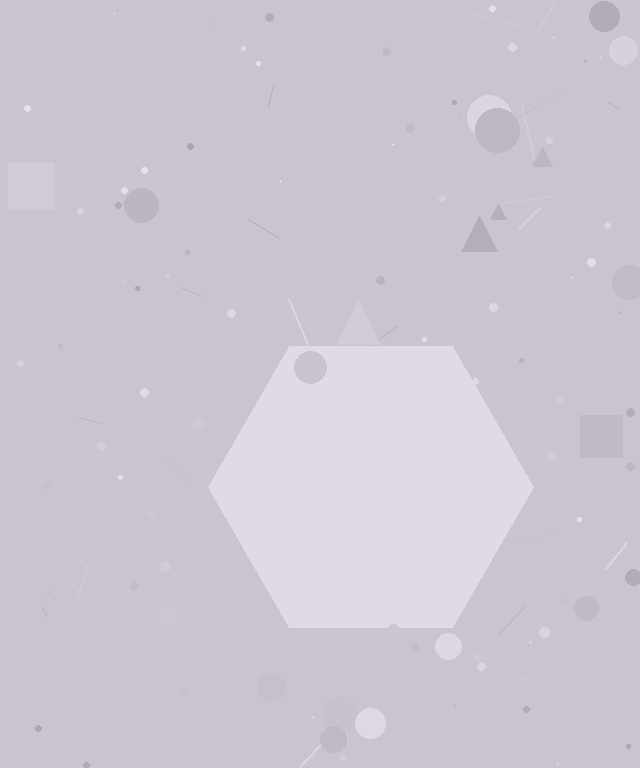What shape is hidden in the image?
A hexagon is hidden in the image.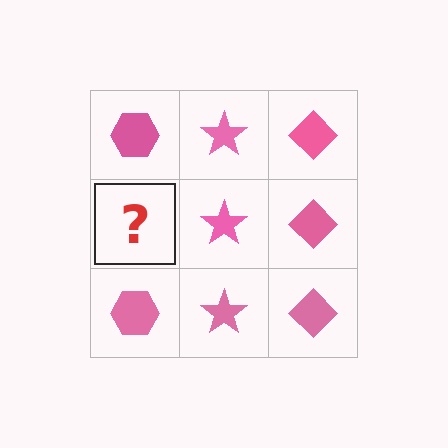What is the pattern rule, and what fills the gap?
The rule is that each column has a consistent shape. The gap should be filled with a pink hexagon.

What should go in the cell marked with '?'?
The missing cell should contain a pink hexagon.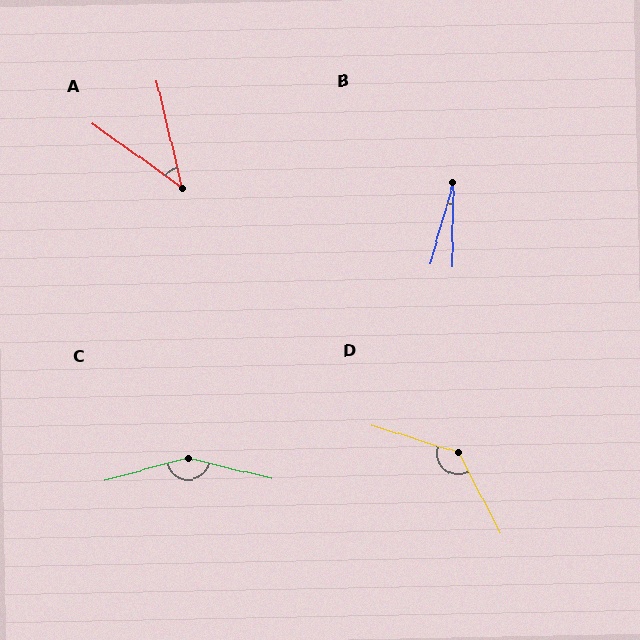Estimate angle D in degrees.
Approximately 136 degrees.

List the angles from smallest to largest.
B (15°), A (41°), D (136°), C (151°).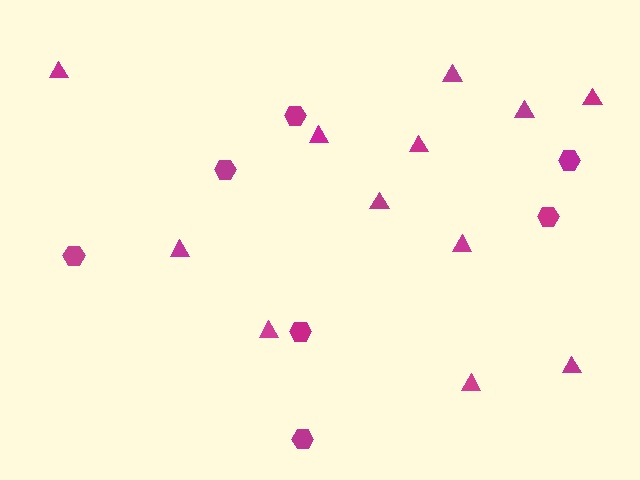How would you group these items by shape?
There are 2 groups: one group of triangles (12) and one group of hexagons (7).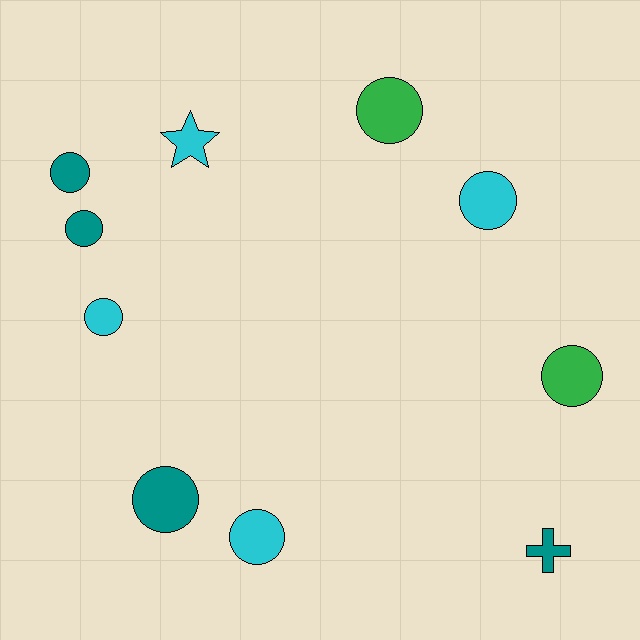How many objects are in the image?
There are 10 objects.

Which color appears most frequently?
Teal, with 4 objects.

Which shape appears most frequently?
Circle, with 8 objects.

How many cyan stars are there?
There is 1 cyan star.